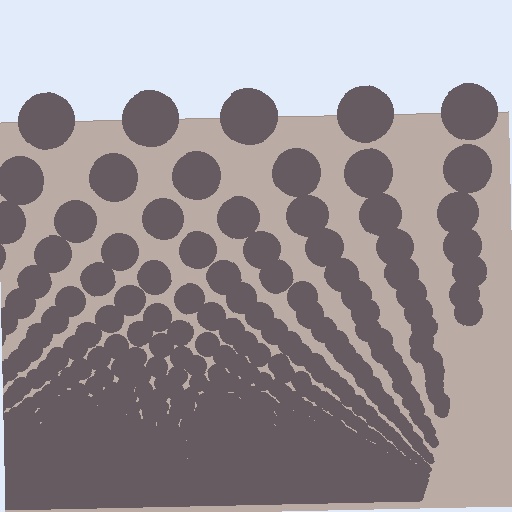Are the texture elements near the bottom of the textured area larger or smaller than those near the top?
Smaller. The gradient is inverted — elements near the bottom are smaller and denser.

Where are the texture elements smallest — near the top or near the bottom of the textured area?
Near the bottom.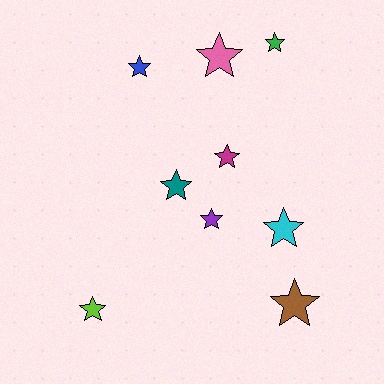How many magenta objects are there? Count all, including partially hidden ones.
There is 1 magenta object.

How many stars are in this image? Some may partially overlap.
There are 9 stars.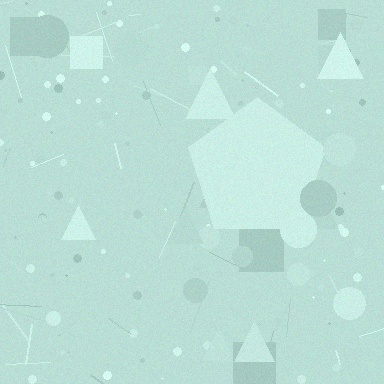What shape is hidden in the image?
A pentagon is hidden in the image.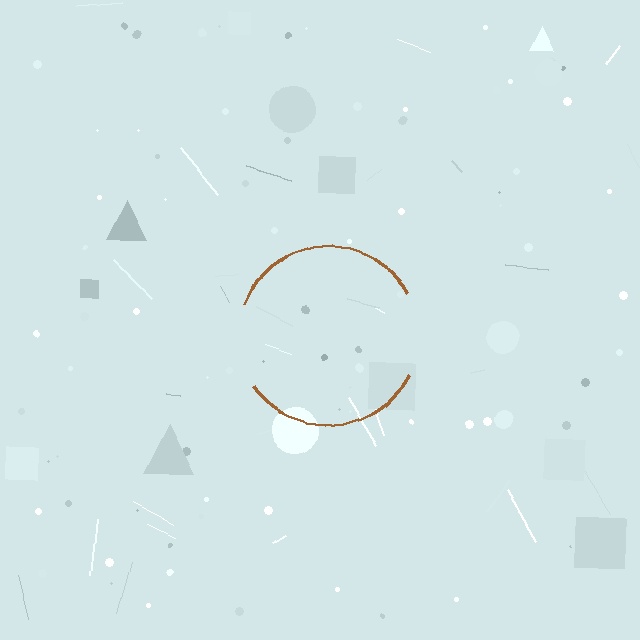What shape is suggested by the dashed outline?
The dashed outline suggests a circle.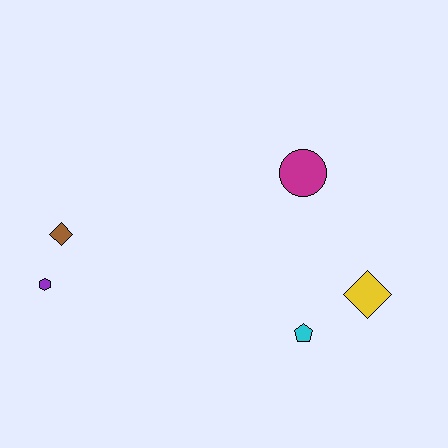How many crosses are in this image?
There are no crosses.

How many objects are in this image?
There are 5 objects.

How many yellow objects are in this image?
There is 1 yellow object.